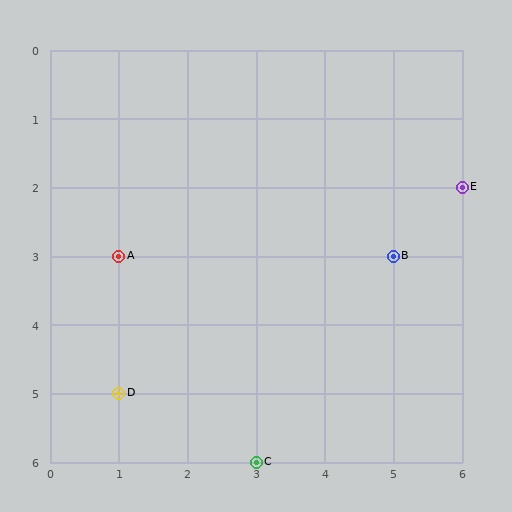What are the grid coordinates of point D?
Point D is at grid coordinates (1, 5).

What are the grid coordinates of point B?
Point B is at grid coordinates (5, 3).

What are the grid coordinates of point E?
Point E is at grid coordinates (6, 2).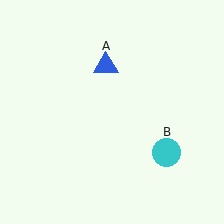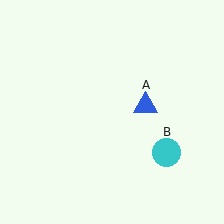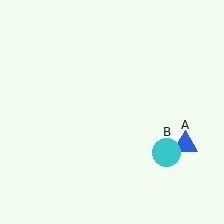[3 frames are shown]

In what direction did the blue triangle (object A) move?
The blue triangle (object A) moved down and to the right.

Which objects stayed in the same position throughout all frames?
Cyan circle (object B) remained stationary.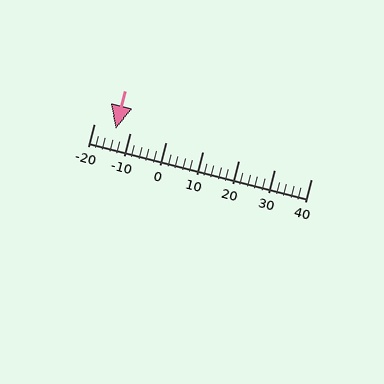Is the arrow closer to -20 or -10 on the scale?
The arrow is closer to -10.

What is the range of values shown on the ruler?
The ruler shows values from -20 to 40.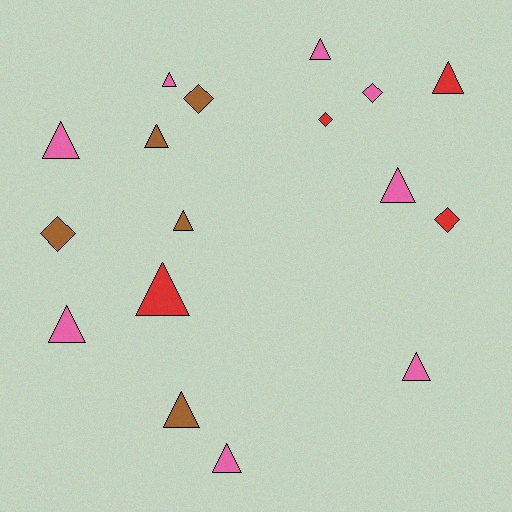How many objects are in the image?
There are 17 objects.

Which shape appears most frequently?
Triangle, with 12 objects.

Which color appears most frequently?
Pink, with 8 objects.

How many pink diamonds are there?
There is 1 pink diamond.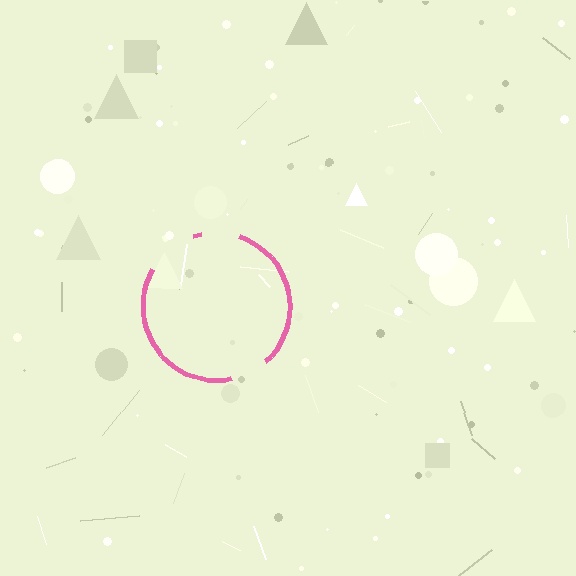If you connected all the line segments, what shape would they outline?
They would outline a circle.